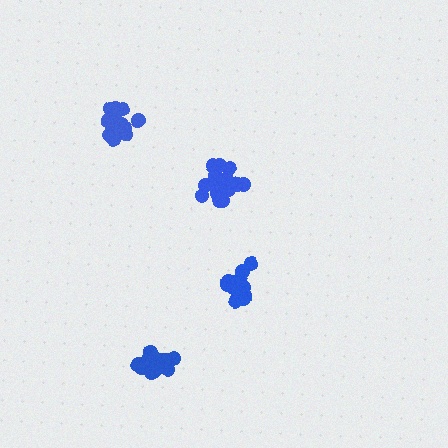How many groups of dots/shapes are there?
There are 4 groups.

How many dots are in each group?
Group 1: 15 dots, Group 2: 20 dots, Group 3: 16 dots, Group 4: 16 dots (67 total).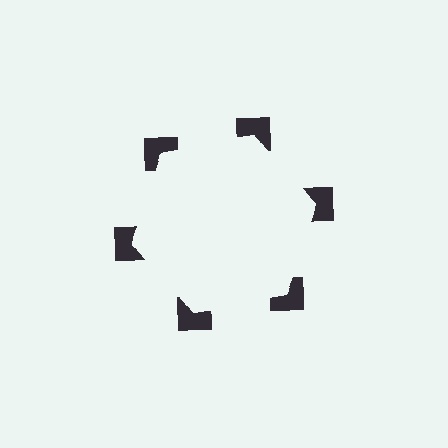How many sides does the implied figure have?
6 sides.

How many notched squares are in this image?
There are 6 — one at each vertex of the illusory hexagon.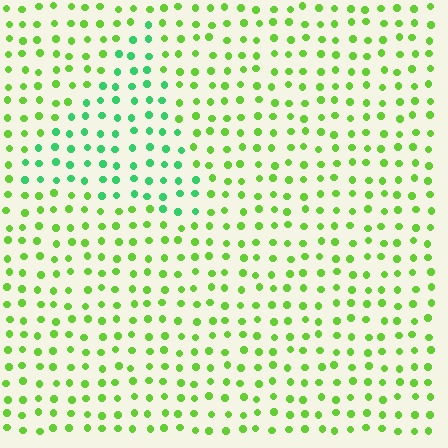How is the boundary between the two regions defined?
The boundary is defined purely by a slight shift in hue (about 39 degrees). Spacing, size, and orientation are identical on both sides.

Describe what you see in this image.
The image is filled with small lime elements in a uniform arrangement. A triangle-shaped region is visible where the elements are tinted to a slightly different hue, forming a subtle color boundary.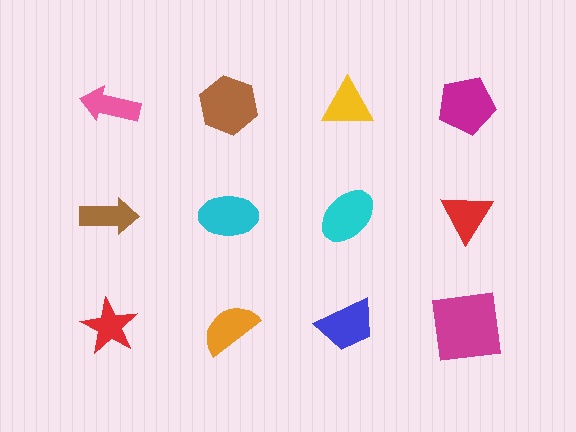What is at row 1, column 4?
A magenta pentagon.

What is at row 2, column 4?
A red triangle.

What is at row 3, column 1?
A red star.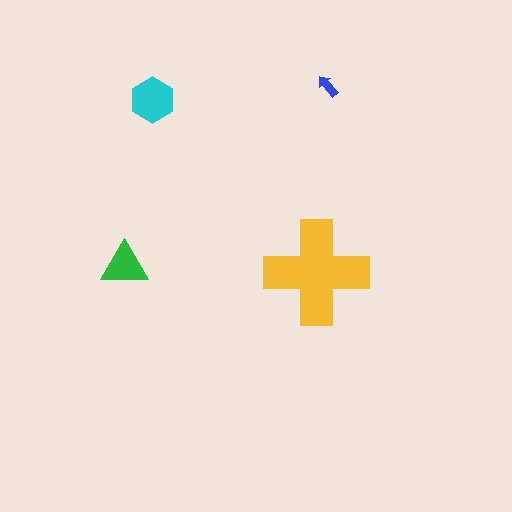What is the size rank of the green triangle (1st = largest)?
3rd.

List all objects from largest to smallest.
The yellow cross, the cyan hexagon, the green triangle, the blue arrow.